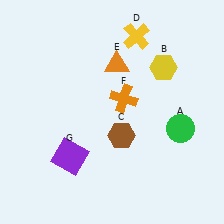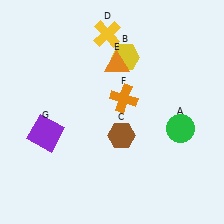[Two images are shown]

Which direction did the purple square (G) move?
The purple square (G) moved left.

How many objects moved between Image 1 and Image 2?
3 objects moved between the two images.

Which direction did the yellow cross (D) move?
The yellow cross (D) moved left.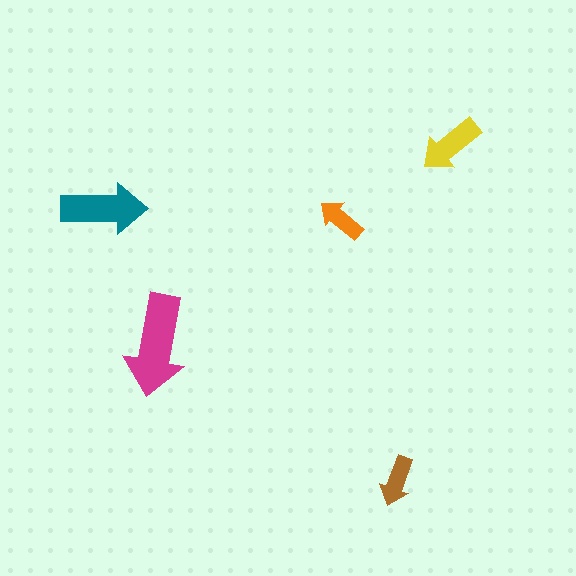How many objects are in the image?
There are 5 objects in the image.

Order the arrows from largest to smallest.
the magenta one, the teal one, the yellow one, the brown one, the orange one.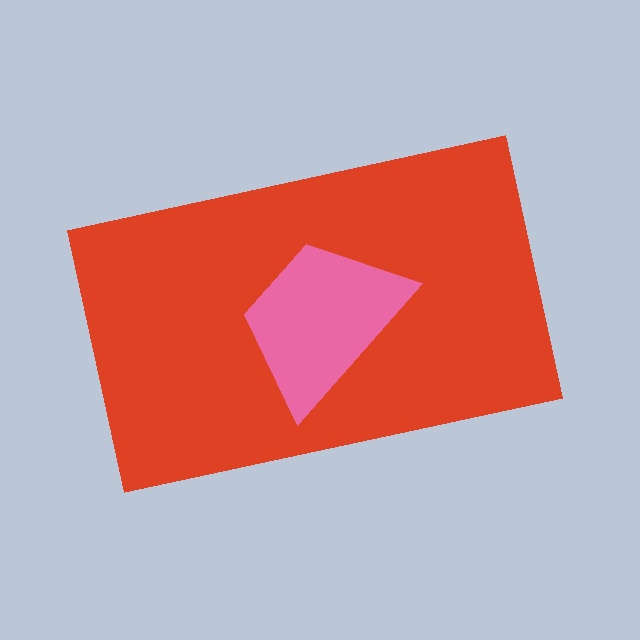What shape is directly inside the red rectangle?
The pink trapezoid.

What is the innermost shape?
The pink trapezoid.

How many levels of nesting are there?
2.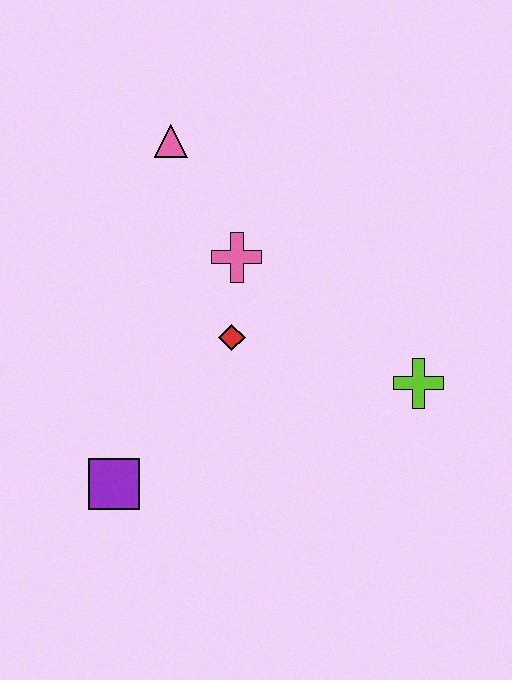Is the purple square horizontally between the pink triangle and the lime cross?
No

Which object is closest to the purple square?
The red diamond is closest to the purple square.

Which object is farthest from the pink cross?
The purple square is farthest from the pink cross.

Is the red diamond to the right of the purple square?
Yes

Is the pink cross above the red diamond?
Yes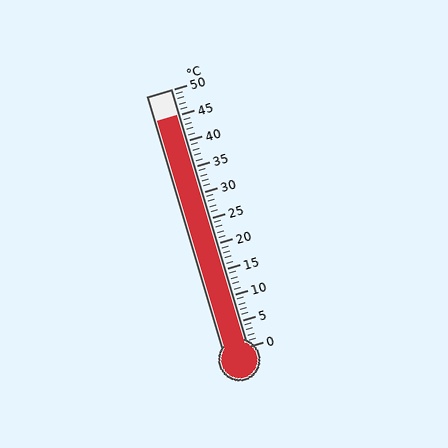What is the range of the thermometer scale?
The thermometer scale ranges from 0°C to 50°C.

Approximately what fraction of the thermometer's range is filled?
The thermometer is filled to approximately 90% of its range.